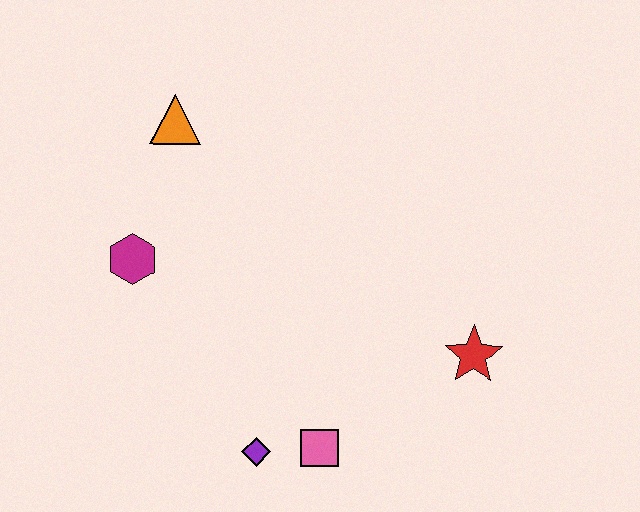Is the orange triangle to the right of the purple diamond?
No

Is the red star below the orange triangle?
Yes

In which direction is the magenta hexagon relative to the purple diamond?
The magenta hexagon is above the purple diamond.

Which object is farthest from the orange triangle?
The red star is farthest from the orange triangle.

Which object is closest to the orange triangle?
The magenta hexagon is closest to the orange triangle.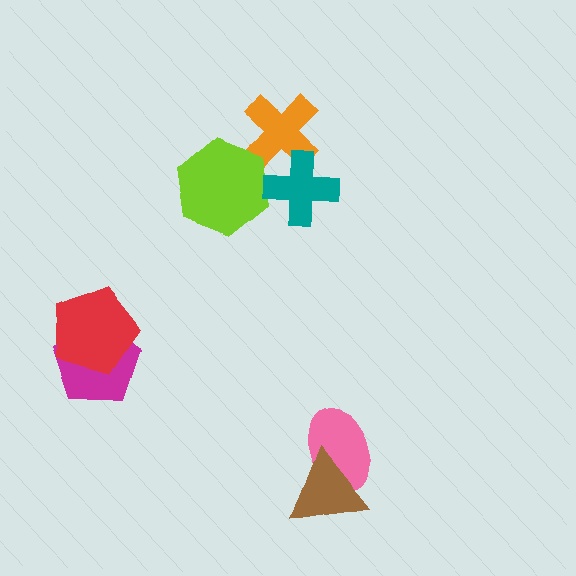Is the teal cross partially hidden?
No, no other shape covers it.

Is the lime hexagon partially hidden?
Yes, it is partially covered by another shape.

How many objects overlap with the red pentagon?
1 object overlaps with the red pentagon.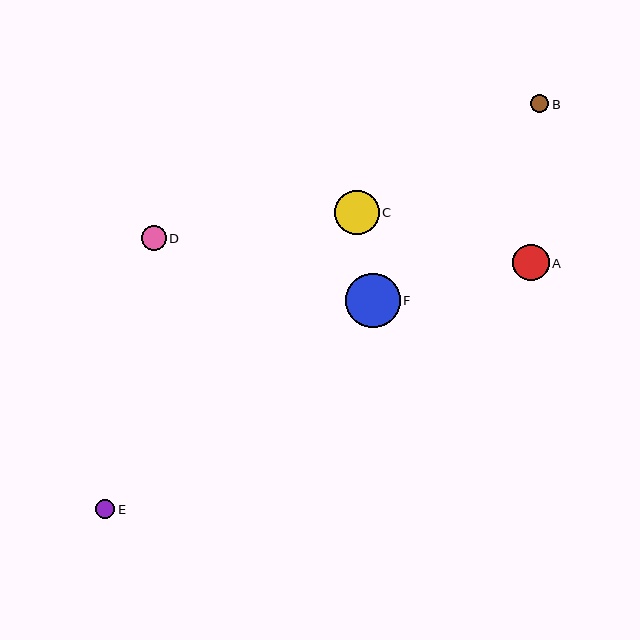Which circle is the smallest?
Circle B is the smallest with a size of approximately 18 pixels.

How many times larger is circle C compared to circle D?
Circle C is approximately 1.8 times the size of circle D.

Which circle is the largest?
Circle F is the largest with a size of approximately 54 pixels.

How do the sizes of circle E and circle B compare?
Circle E and circle B are approximately the same size.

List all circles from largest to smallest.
From largest to smallest: F, C, A, D, E, B.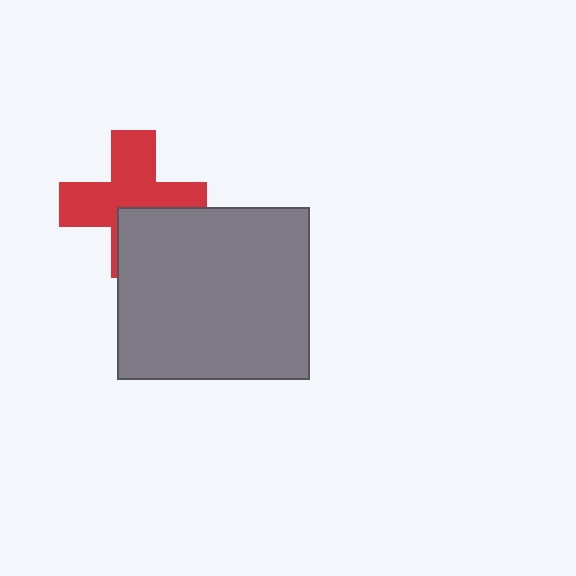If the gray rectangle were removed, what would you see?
You would see the complete red cross.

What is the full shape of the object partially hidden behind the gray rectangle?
The partially hidden object is a red cross.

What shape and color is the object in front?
The object in front is a gray rectangle.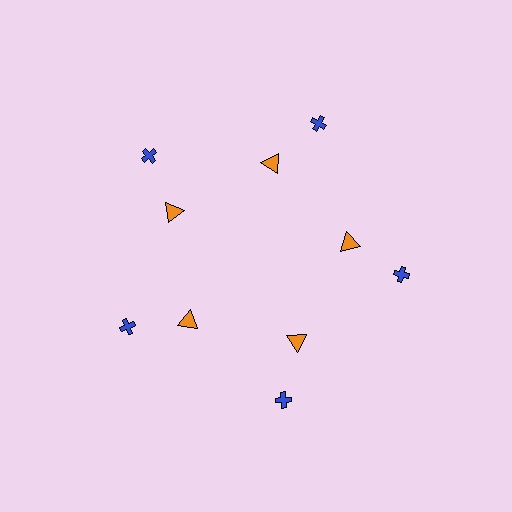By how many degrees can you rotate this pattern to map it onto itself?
The pattern maps onto itself every 72 degrees of rotation.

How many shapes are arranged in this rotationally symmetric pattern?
There are 10 shapes, arranged in 5 groups of 2.